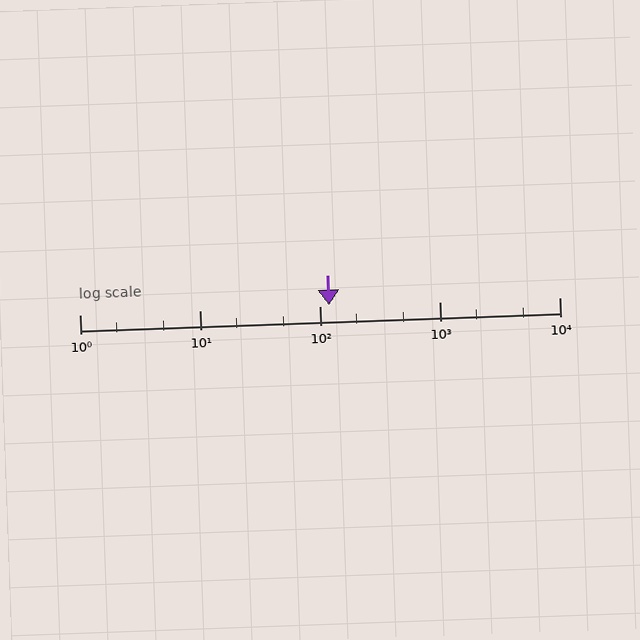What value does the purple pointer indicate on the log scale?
The pointer indicates approximately 120.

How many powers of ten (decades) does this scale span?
The scale spans 4 decades, from 1 to 10000.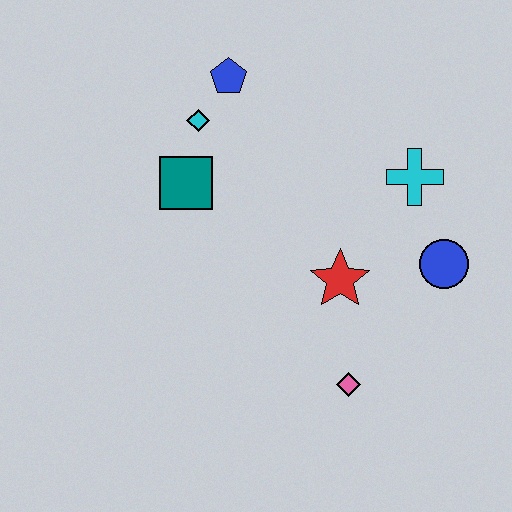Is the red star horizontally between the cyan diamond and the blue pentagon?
No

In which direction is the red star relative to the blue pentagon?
The red star is below the blue pentagon.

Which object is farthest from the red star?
The blue pentagon is farthest from the red star.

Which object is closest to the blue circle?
The cyan cross is closest to the blue circle.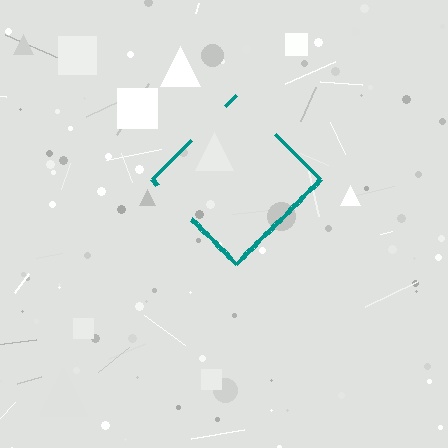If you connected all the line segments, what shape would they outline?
They would outline a diamond.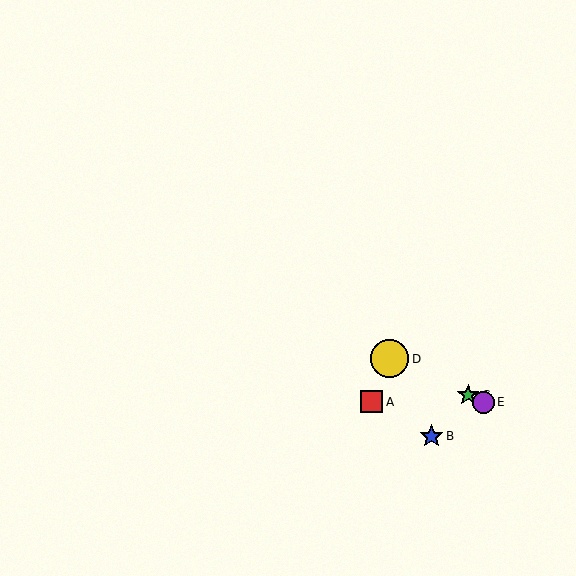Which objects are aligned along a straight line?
Objects C, D, E are aligned along a straight line.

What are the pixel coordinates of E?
Object E is at (483, 402).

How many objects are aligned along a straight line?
3 objects (C, D, E) are aligned along a straight line.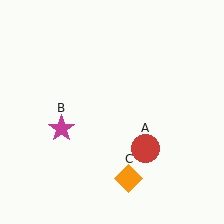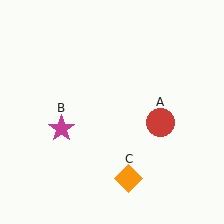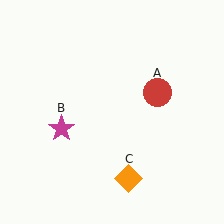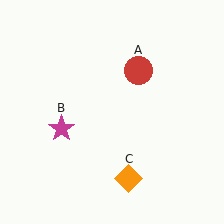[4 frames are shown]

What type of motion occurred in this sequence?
The red circle (object A) rotated counterclockwise around the center of the scene.